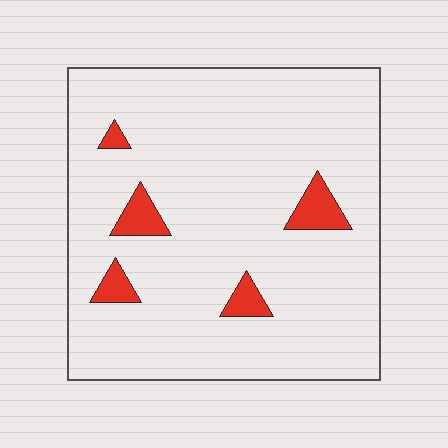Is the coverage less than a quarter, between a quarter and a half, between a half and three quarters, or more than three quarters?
Less than a quarter.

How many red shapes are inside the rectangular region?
5.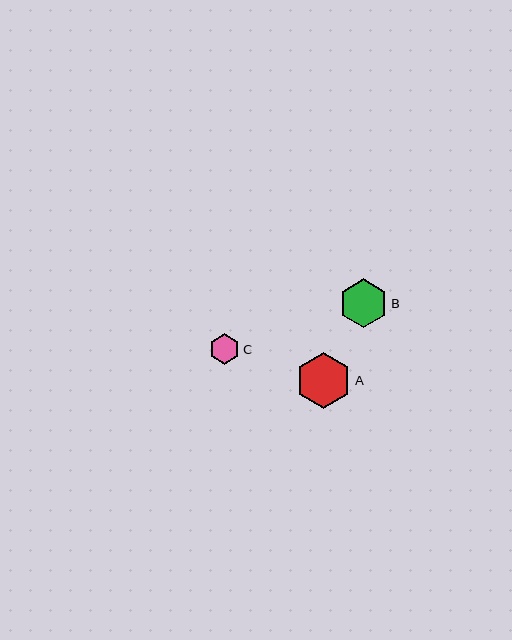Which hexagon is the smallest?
Hexagon C is the smallest with a size of approximately 30 pixels.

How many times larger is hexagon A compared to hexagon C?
Hexagon A is approximately 1.8 times the size of hexagon C.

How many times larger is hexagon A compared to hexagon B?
Hexagon A is approximately 1.2 times the size of hexagon B.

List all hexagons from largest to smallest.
From largest to smallest: A, B, C.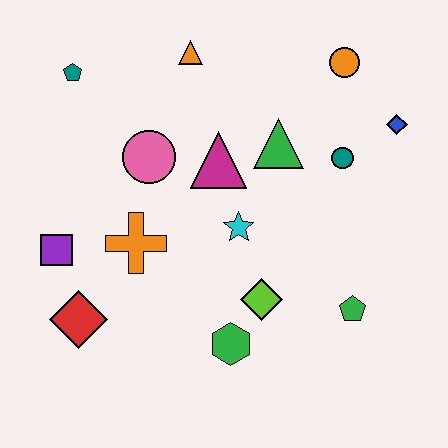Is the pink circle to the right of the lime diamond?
No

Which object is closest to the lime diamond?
The green hexagon is closest to the lime diamond.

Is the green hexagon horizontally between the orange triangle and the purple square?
No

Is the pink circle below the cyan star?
No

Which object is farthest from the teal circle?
The red diamond is farthest from the teal circle.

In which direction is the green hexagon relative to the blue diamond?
The green hexagon is below the blue diamond.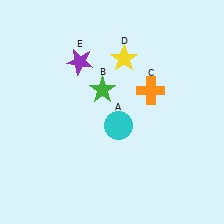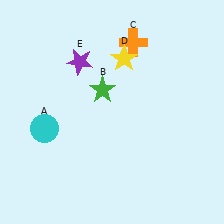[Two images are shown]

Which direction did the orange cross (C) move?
The orange cross (C) moved up.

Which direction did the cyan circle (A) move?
The cyan circle (A) moved left.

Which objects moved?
The objects that moved are: the cyan circle (A), the orange cross (C).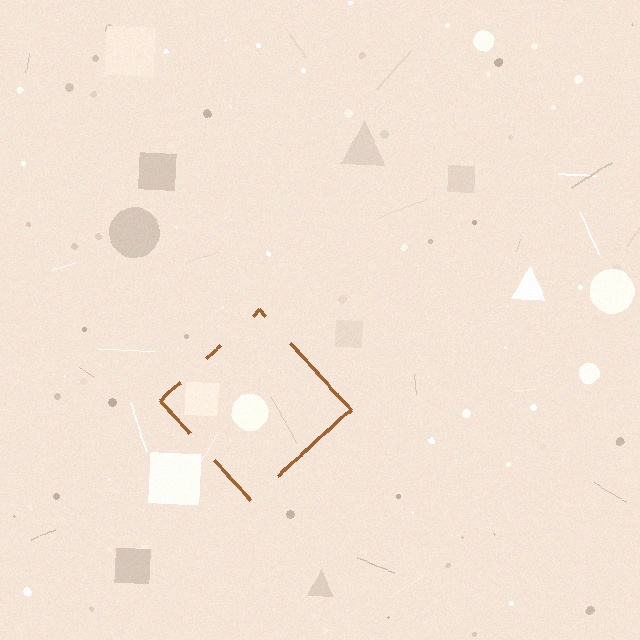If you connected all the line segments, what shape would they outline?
They would outline a diamond.